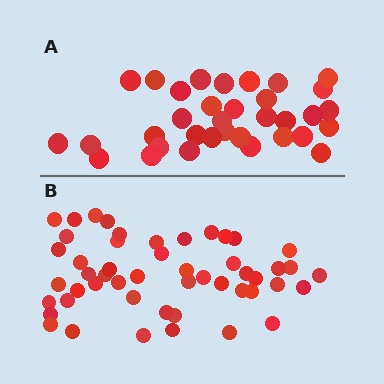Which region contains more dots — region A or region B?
Region B (the bottom region) has more dots.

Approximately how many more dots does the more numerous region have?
Region B has approximately 15 more dots than region A.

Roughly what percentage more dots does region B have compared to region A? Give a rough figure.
About 45% more.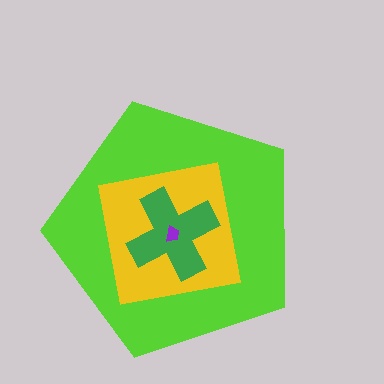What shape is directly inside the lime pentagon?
The yellow square.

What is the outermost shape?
The lime pentagon.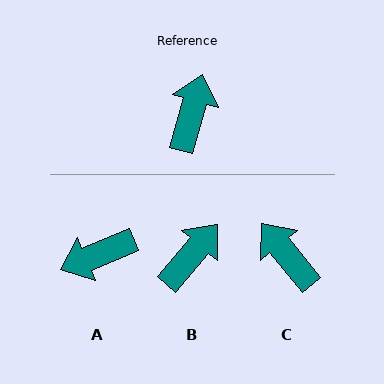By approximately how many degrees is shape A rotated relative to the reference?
Approximately 129 degrees counter-clockwise.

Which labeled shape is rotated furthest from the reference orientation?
A, about 129 degrees away.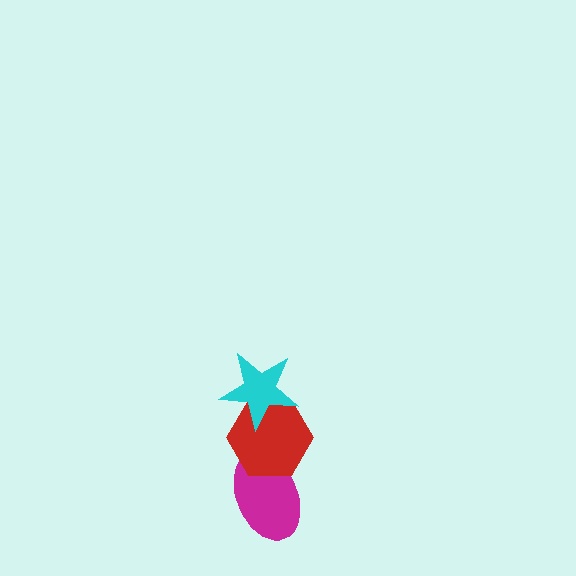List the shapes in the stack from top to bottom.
From top to bottom: the cyan star, the red hexagon, the magenta ellipse.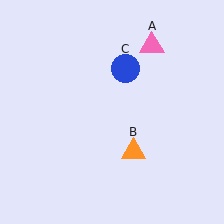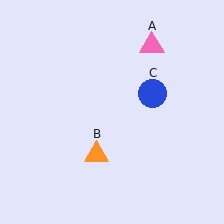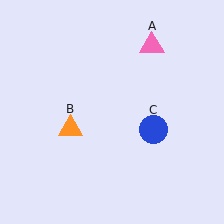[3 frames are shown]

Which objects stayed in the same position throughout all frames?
Pink triangle (object A) remained stationary.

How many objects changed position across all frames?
2 objects changed position: orange triangle (object B), blue circle (object C).